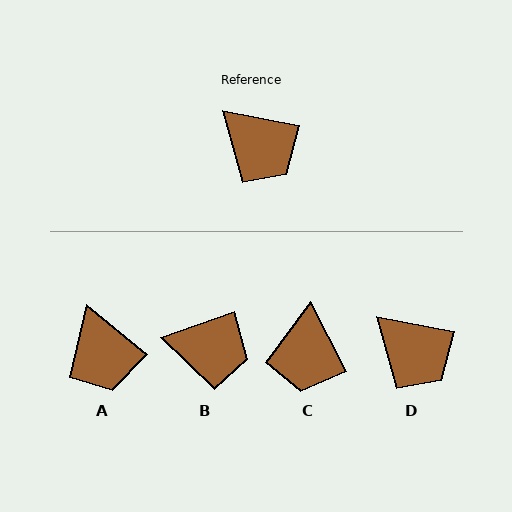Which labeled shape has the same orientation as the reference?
D.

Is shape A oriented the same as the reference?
No, it is off by about 29 degrees.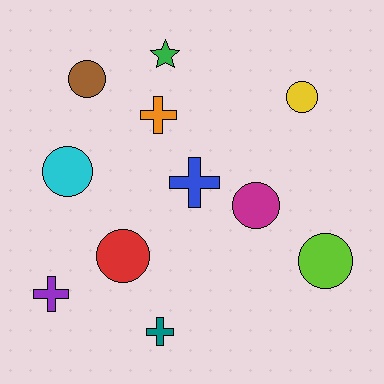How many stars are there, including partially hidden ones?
There is 1 star.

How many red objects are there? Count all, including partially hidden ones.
There is 1 red object.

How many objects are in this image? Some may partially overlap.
There are 11 objects.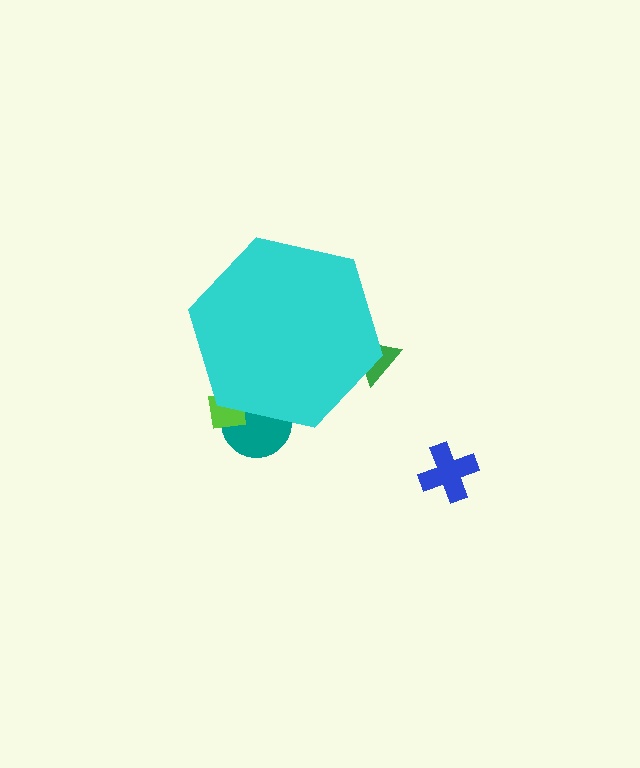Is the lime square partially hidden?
Yes, the lime square is partially hidden behind the cyan hexagon.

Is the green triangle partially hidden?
Yes, the green triangle is partially hidden behind the cyan hexagon.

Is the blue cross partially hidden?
No, the blue cross is fully visible.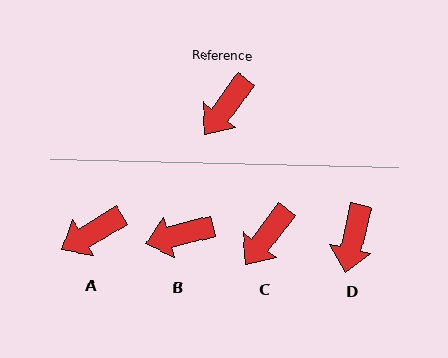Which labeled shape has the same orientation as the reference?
C.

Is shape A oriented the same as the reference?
No, it is off by about 22 degrees.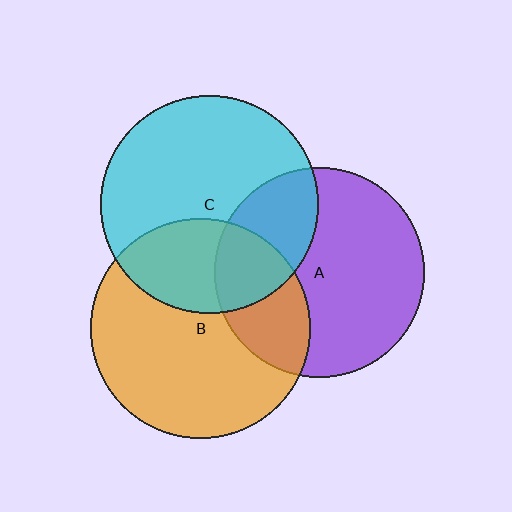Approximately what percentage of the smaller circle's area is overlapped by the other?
Approximately 30%.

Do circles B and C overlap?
Yes.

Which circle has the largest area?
Circle B (orange).